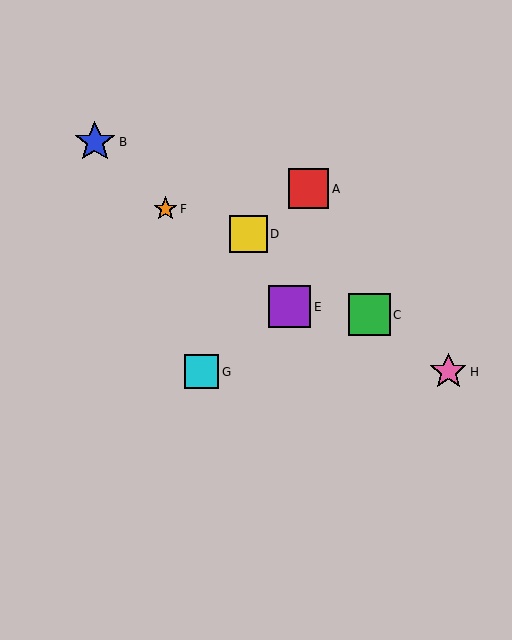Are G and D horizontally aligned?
No, G is at y≈372 and D is at y≈234.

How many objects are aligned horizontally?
2 objects (G, H) are aligned horizontally.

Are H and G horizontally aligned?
Yes, both are at y≈372.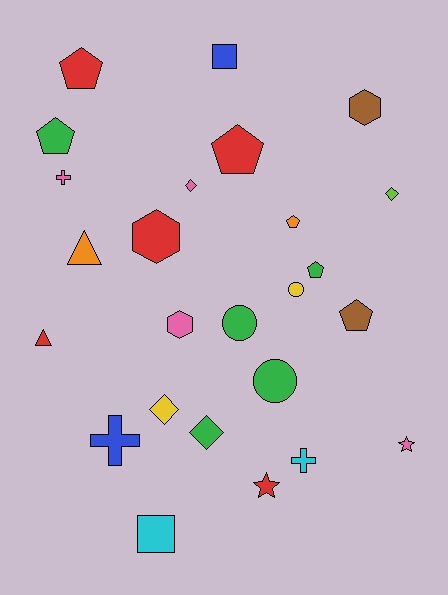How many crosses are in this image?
There are 3 crosses.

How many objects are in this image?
There are 25 objects.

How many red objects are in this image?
There are 5 red objects.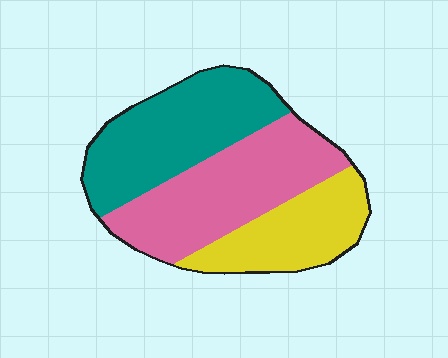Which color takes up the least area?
Yellow, at roughly 25%.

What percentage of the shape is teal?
Teal takes up between a quarter and a half of the shape.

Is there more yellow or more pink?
Pink.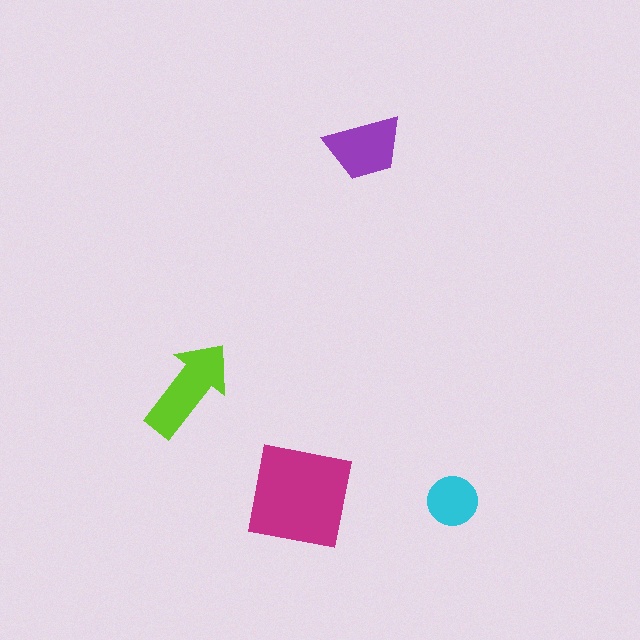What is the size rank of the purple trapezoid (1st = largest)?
3rd.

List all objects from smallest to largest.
The cyan circle, the purple trapezoid, the lime arrow, the magenta square.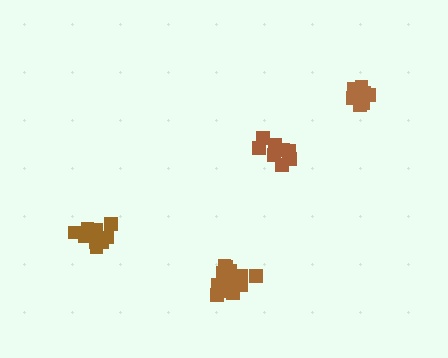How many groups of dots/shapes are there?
There are 4 groups.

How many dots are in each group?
Group 1: 14 dots, Group 2: 9 dots, Group 3: 9 dots, Group 4: 10 dots (42 total).